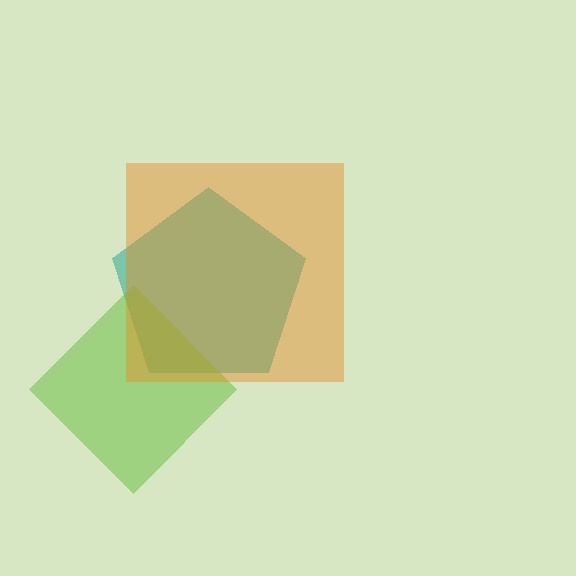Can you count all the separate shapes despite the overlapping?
Yes, there are 3 separate shapes.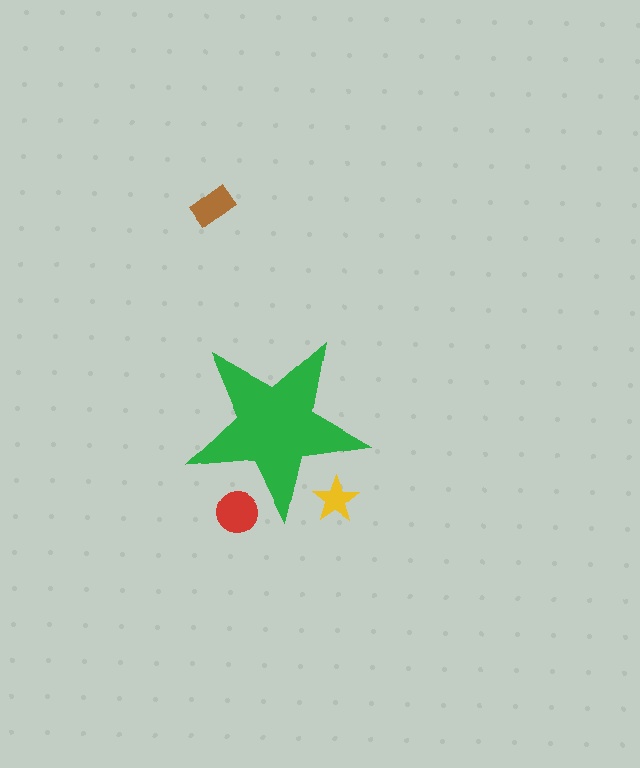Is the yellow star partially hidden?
Yes, the yellow star is partially hidden behind the green star.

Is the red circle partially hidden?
Yes, the red circle is partially hidden behind the green star.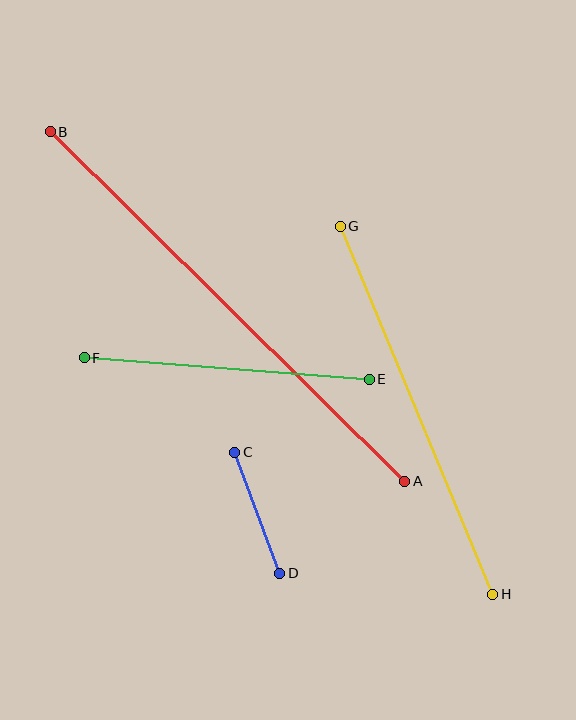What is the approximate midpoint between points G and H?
The midpoint is at approximately (416, 410) pixels.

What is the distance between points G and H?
The distance is approximately 398 pixels.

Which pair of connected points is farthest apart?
Points A and B are farthest apart.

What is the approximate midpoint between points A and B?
The midpoint is at approximately (228, 306) pixels.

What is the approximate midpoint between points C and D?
The midpoint is at approximately (257, 513) pixels.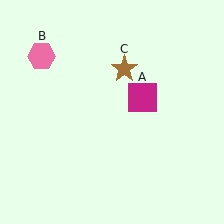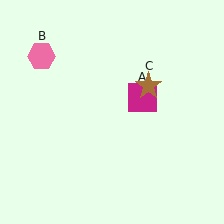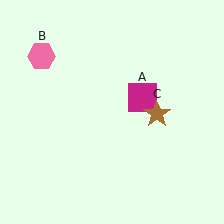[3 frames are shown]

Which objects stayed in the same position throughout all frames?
Magenta square (object A) and pink hexagon (object B) remained stationary.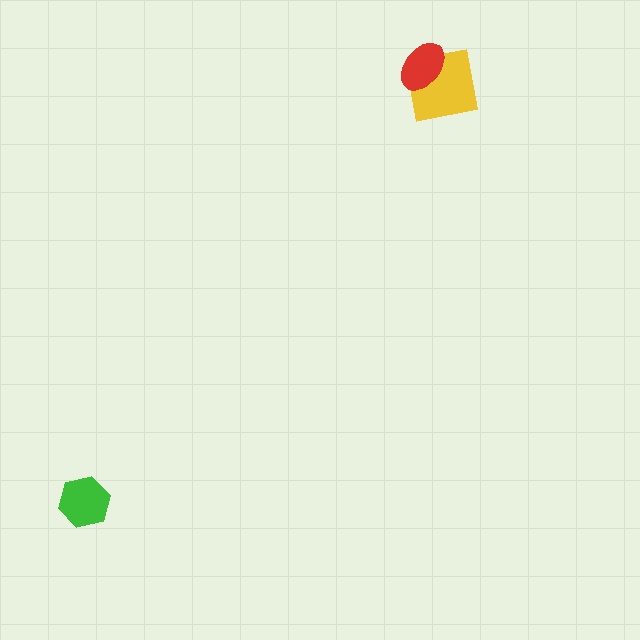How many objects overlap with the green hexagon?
0 objects overlap with the green hexagon.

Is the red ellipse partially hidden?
No, no other shape covers it.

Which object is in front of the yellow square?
The red ellipse is in front of the yellow square.